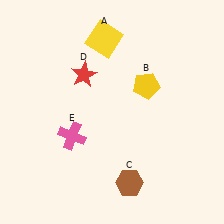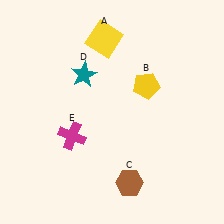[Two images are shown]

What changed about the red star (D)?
In Image 1, D is red. In Image 2, it changed to teal.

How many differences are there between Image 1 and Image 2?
There are 2 differences between the two images.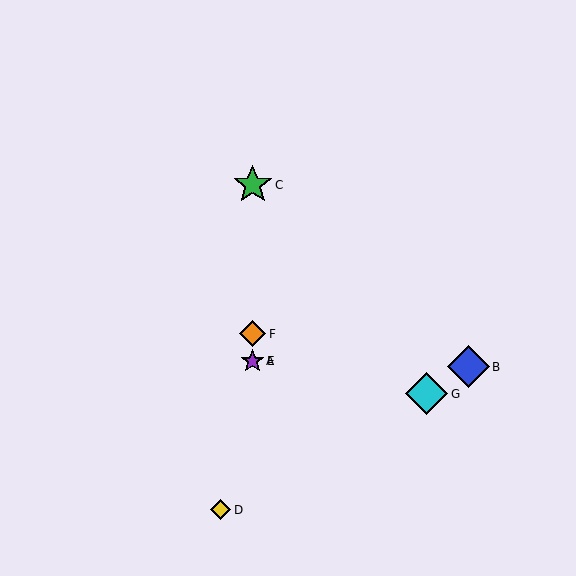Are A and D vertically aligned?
No, A is at x≈253 and D is at x≈221.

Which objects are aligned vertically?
Objects A, C, E, F are aligned vertically.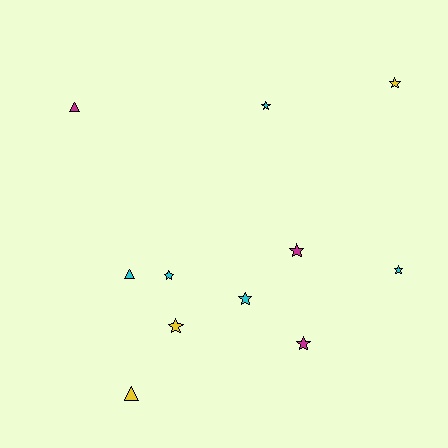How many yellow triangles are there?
There is 1 yellow triangle.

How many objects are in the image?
There are 11 objects.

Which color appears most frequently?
Cyan, with 5 objects.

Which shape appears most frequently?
Star, with 8 objects.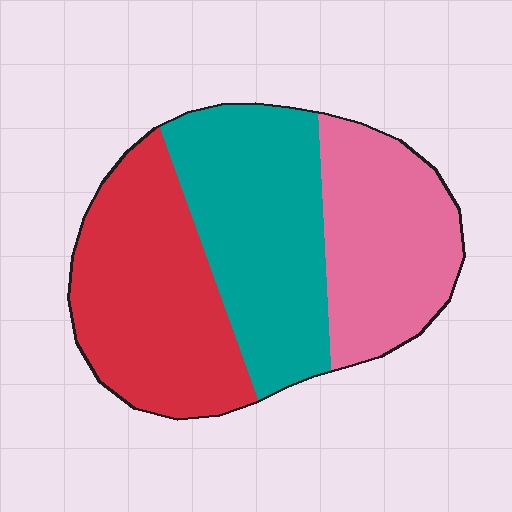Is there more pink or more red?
Red.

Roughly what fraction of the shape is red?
Red takes up between a third and a half of the shape.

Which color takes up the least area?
Pink, at roughly 30%.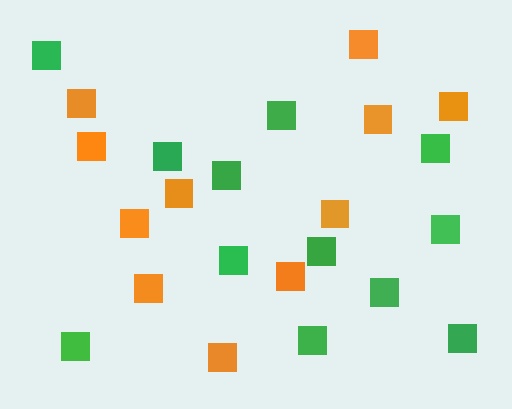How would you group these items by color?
There are 2 groups: one group of green squares (12) and one group of orange squares (11).